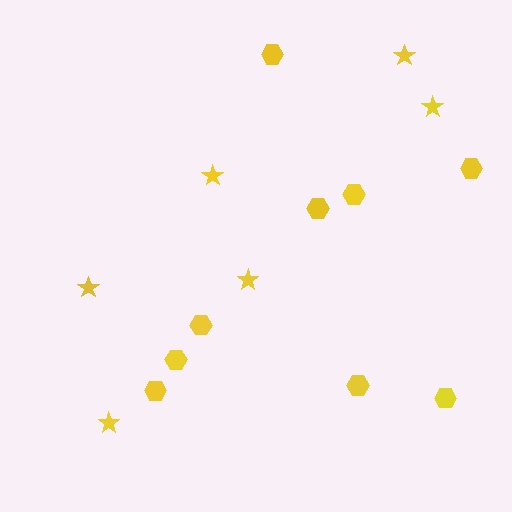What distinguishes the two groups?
There are 2 groups: one group of hexagons (9) and one group of stars (6).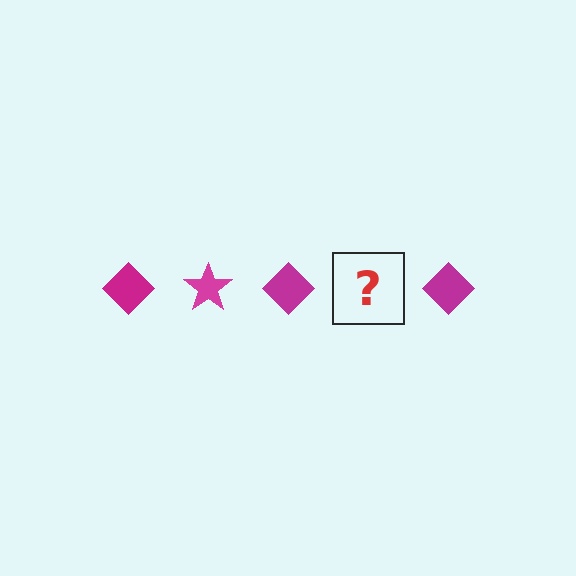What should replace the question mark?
The question mark should be replaced with a magenta star.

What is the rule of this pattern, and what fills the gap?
The rule is that the pattern cycles through diamond, star shapes in magenta. The gap should be filled with a magenta star.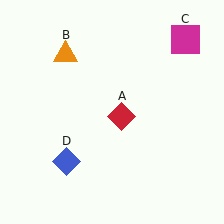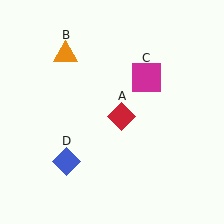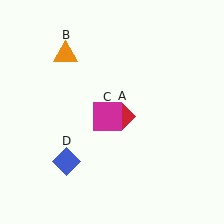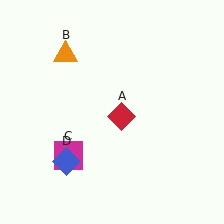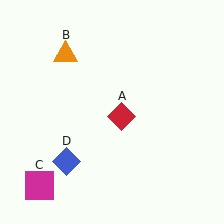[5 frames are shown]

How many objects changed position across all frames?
1 object changed position: magenta square (object C).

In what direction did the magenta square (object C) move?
The magenta square (object C) moved down and to the left.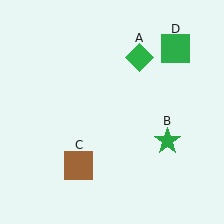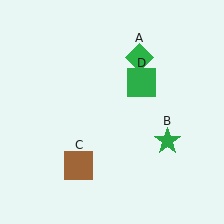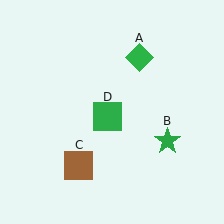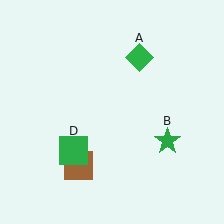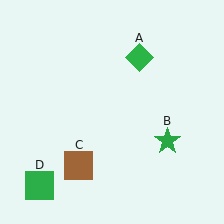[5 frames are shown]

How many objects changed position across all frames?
1 object changed position: green square (object D).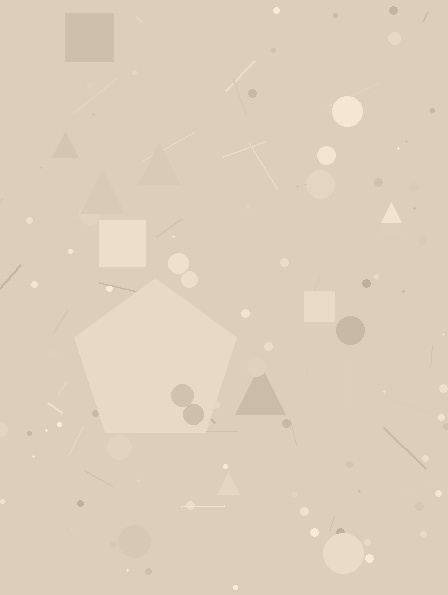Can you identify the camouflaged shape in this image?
The camouflaged shape is a pentagon.